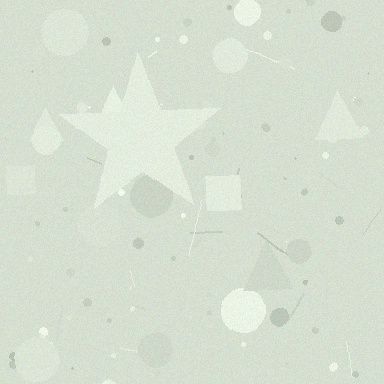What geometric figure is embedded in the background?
A star is embedded in the background.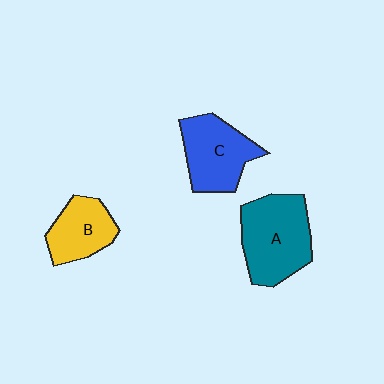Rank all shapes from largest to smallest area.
From largest to smallest: A (teal), C (blue), B (yellow).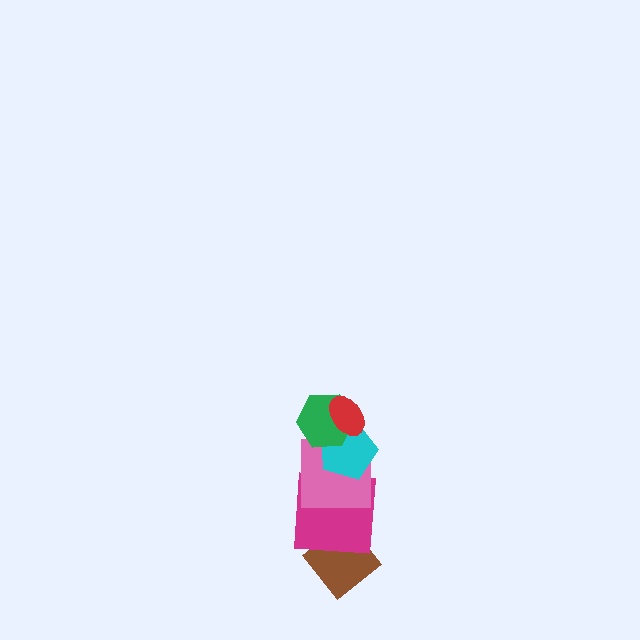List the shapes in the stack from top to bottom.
From top to bottom: the red ellipse, the green hexagon, the cyan pentagon, the pink square, the magenta square, the brown diamond.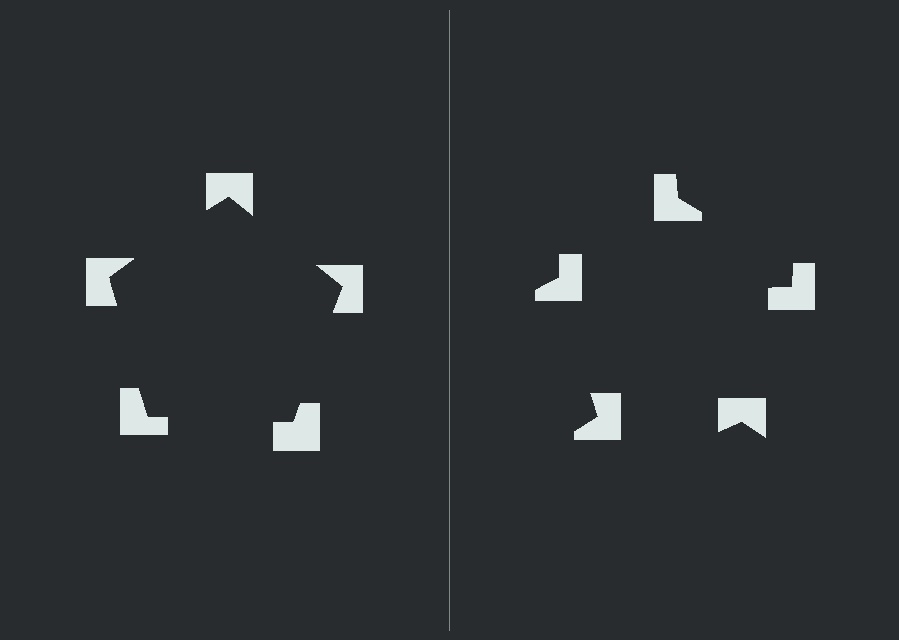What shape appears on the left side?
An illusory pentagon.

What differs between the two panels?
The notched squares are positioned identically on both sides; only the wedge orientations differ. On the left they align to a pentagon; on the right they are misaligned.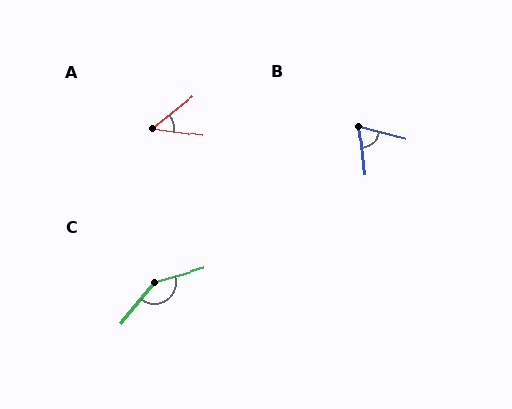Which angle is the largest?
C, at approximately 145 degrees.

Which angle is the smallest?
A, at approximately 47 degrees.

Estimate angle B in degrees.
Approximately 69 degrees.